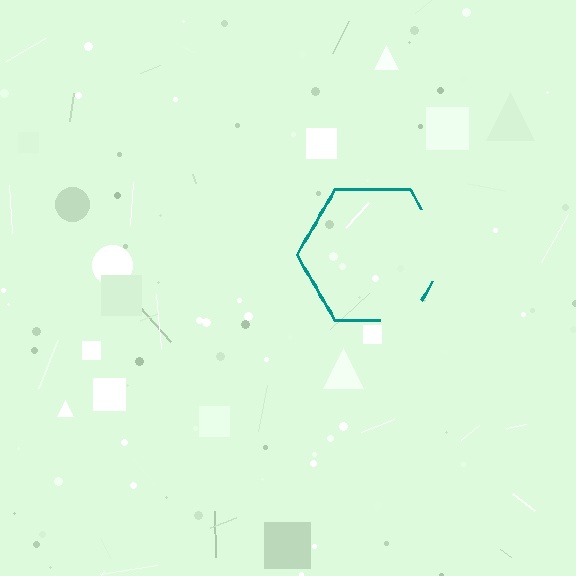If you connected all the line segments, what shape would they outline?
They would outline a hexagon.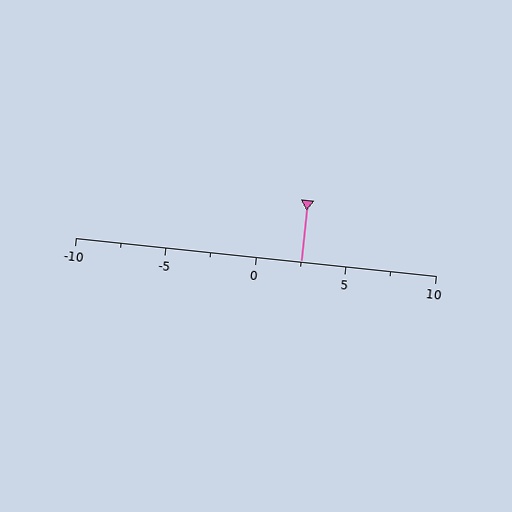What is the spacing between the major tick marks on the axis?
The major ticks are spaced 5 apart.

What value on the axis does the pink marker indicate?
The marker indicates approximately 2.5.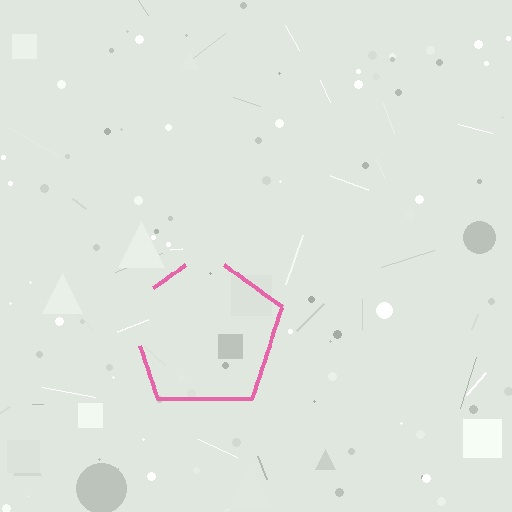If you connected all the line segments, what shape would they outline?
They would outline a pentagon.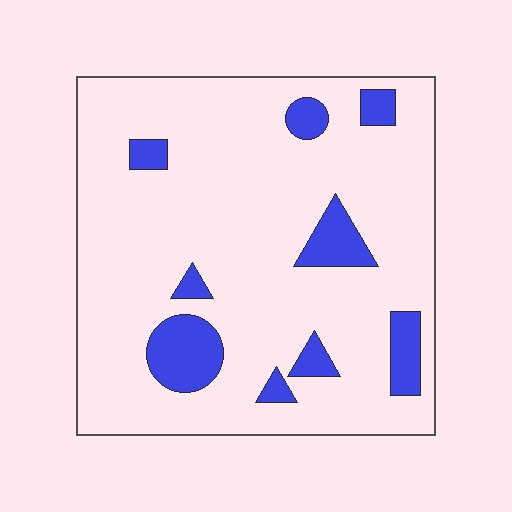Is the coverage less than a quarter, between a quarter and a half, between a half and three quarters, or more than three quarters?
Less than a quarter.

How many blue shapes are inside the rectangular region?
9.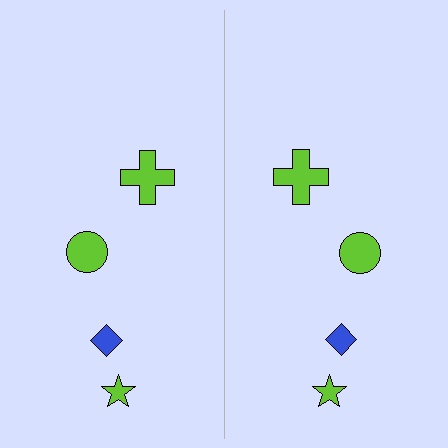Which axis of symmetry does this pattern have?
The pattern has a vertical axis of symmetry running through the center of the image.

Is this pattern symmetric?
Yes, this pattern has bilateral (reflection) symmetry.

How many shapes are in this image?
There are 8 shapes in this image.